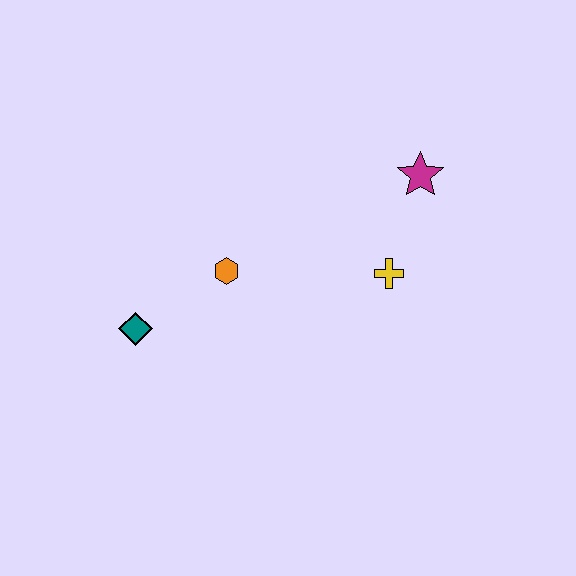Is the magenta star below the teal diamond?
No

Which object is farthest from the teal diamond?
The magenta star is farthest from the teal diamond.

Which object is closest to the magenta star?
The yellow cross is closest to the magenta star.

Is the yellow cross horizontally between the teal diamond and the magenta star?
Yes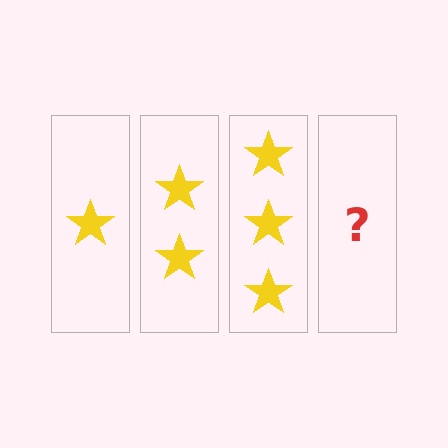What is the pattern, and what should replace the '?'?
The pattern is that each step adds one more star. The '?' should be 4 stars.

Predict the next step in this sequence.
The next step is 4 stars.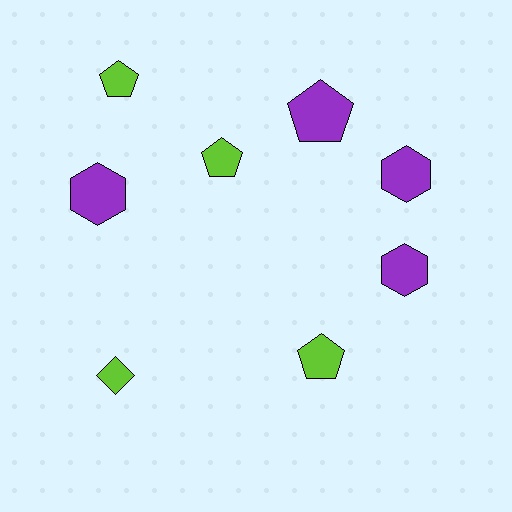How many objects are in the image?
There are 8 objects.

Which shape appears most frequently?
Pentagon, with 4 objects.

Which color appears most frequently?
Lime, with 4 objects.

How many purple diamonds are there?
There are no purple diamonds.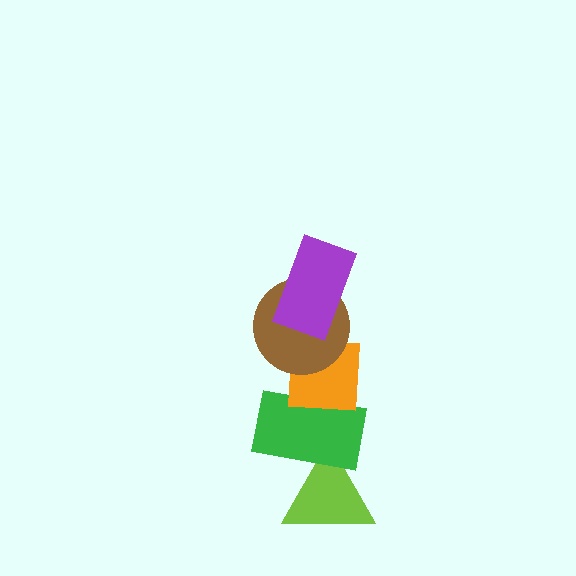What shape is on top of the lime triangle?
The green rectangle is on top of the lime triangle.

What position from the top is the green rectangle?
The green rectangle is 4th from the top.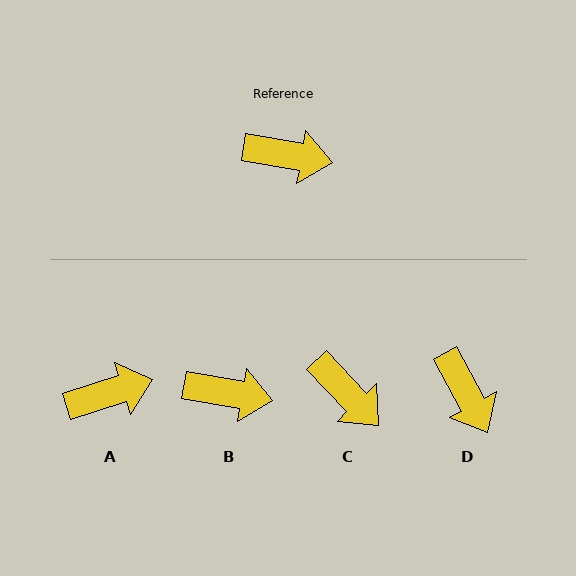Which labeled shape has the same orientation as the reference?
B.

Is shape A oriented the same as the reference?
No, it is off by about 28 degrees.